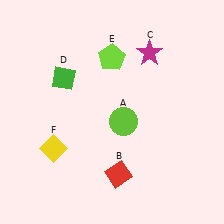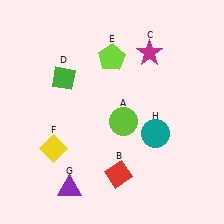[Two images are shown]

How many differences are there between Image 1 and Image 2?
There are 2 differences between the two images.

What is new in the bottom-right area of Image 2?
A teal circle (H) was added in the bottom-right area of Image 2.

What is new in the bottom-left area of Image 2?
A purple triangle (G) was added in the bottom-left area of Image 2.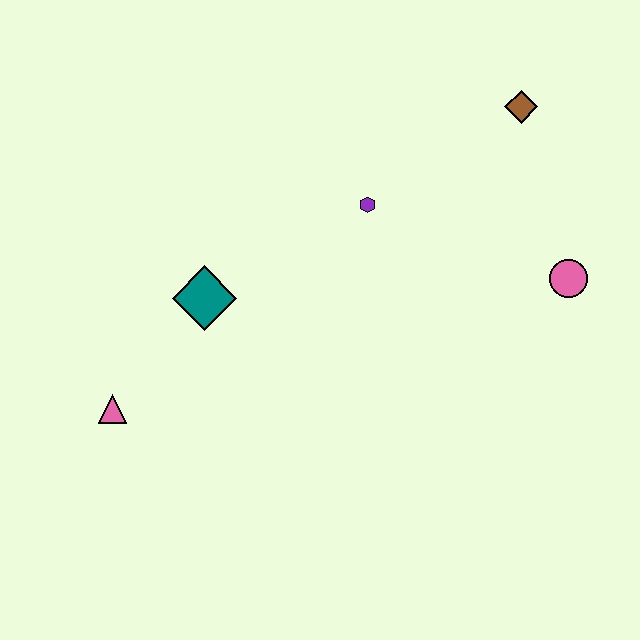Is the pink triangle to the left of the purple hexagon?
Yes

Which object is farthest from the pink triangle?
The brown diamond is farthest from the pink triangle.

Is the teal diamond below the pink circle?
Yes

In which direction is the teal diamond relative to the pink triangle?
The teal diamond is above the pink triangle.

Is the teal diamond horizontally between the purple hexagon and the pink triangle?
Yes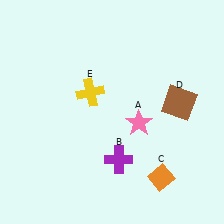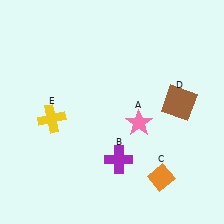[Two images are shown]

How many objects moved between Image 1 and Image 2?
1 object moved between the two images.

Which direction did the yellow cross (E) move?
The yellow cross (E) moved left.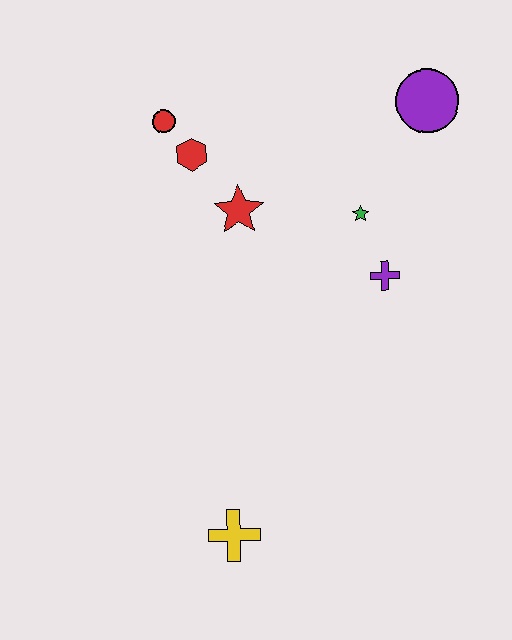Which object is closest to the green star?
The purple cross is closest to the green star.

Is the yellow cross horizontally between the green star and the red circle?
Yes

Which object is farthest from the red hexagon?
The yellow cross is farthest from the red hexagon.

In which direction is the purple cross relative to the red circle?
The purple cross is to the right of the red circle.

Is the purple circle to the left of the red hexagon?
No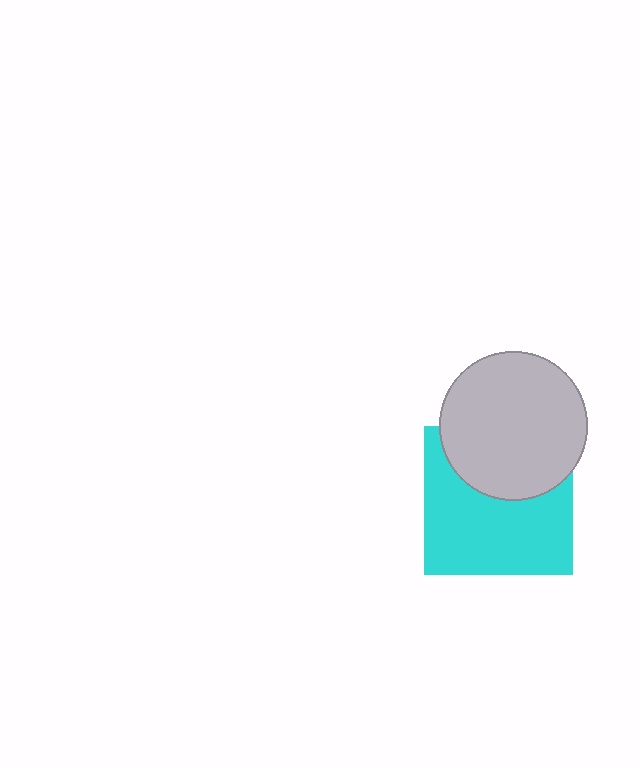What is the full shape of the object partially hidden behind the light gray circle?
The partially hidden object is a cyan square.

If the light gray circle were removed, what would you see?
You would see the complete cyan square.